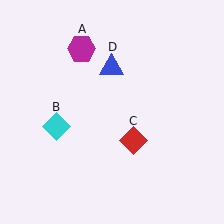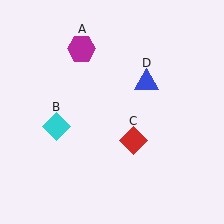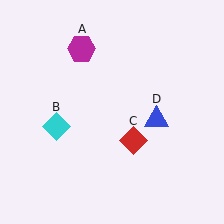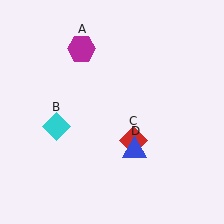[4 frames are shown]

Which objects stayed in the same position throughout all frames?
Magenta hexagon (object A) and cyan diamond (object B) and red diamond (object C) remained stationary.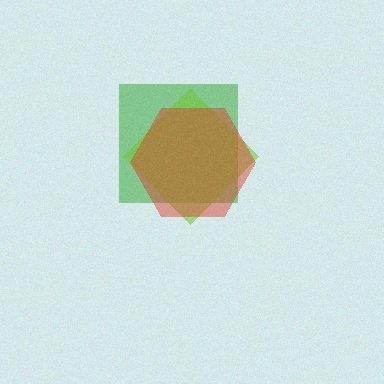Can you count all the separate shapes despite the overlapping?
Yes, there are 3 separate shapes.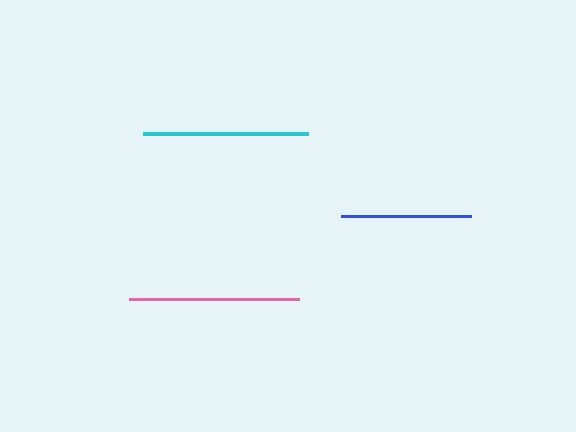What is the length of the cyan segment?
The cyan segment is approximately 165 pixels long.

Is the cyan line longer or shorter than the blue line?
The cyan line is longer than the blue line.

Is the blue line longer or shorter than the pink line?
The pink line is longer than the blue line.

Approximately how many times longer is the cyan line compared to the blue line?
The cyan line is approximately 1.3 times the length of the blue line.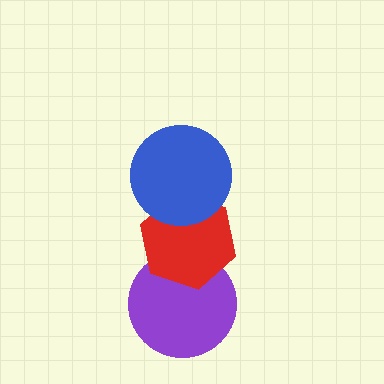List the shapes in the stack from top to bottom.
From top to bottom: the blue circle, the red hexagon, the purple circle.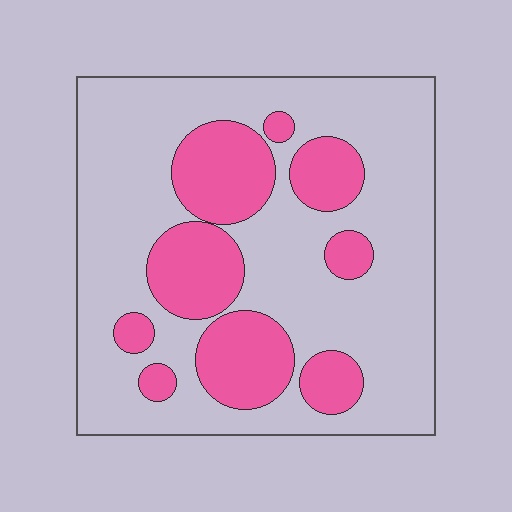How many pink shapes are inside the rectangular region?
9.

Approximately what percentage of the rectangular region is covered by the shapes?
Approximately 30%.